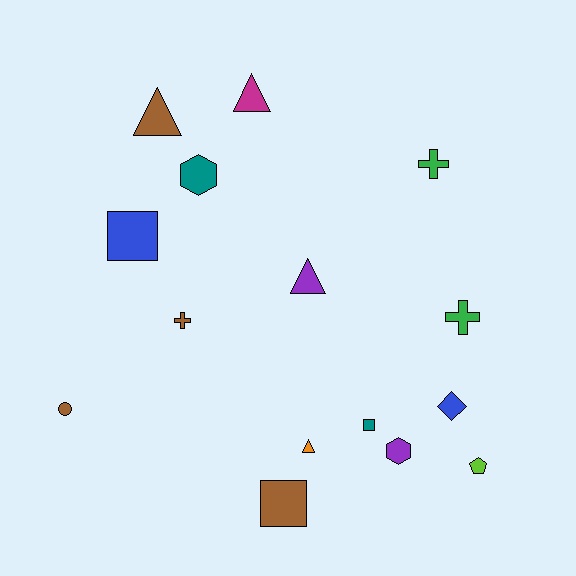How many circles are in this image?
There is 1 circle.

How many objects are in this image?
There are 15 objects.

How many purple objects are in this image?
There are 2 purple objects.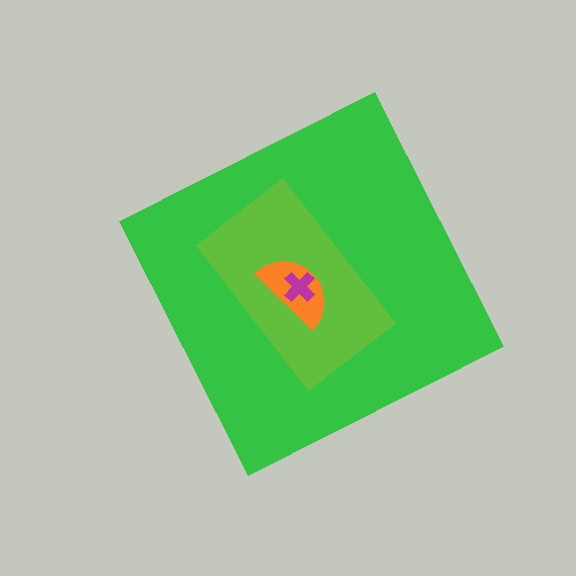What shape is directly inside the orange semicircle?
The magenta cross.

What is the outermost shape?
The green diamond.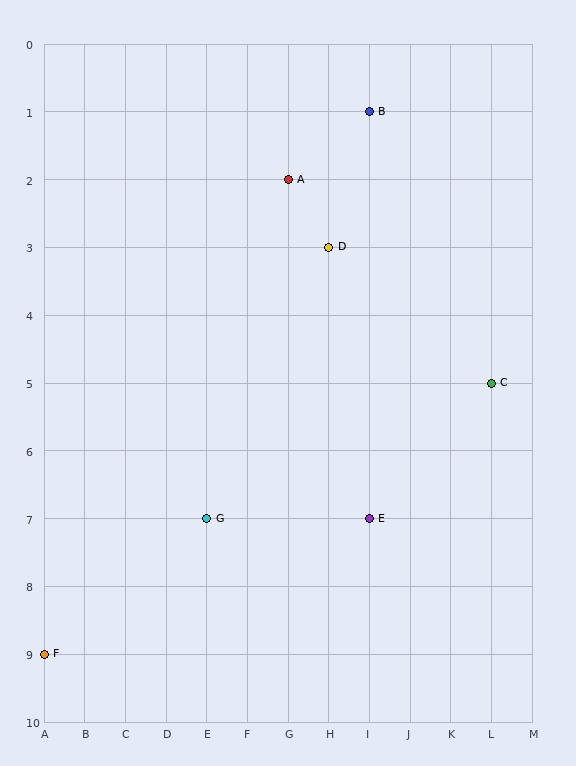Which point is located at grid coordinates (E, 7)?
Point G is at (E, 7).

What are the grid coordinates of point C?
Point C is at grid coordinates (L, 5).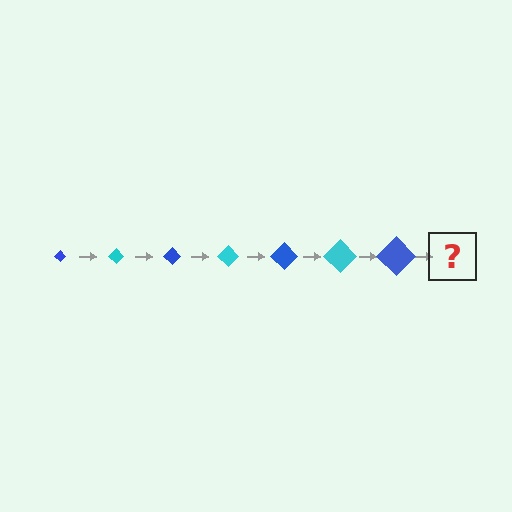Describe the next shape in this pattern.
It should be a cyan diamond, larger than the previous one.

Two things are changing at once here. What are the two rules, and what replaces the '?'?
The two rules are that the diamond grows larger each step and the color cycles through blue and cyan. The '?' should be a cyan diamond, larger than the previous one.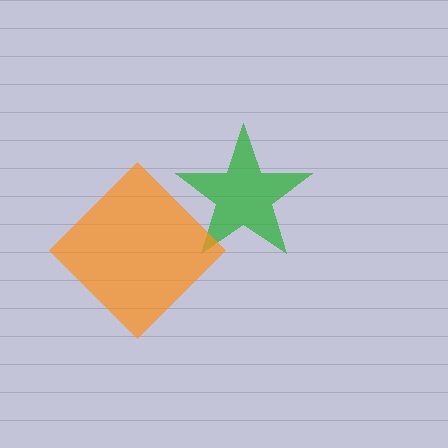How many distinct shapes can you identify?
There are 2 distinct shapes: a green star, an orange diamond.